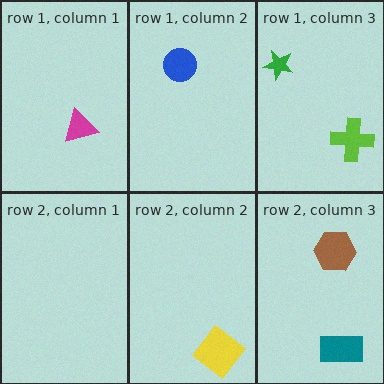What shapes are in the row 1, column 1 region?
The magenta triangle.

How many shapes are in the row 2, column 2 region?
1.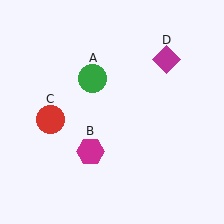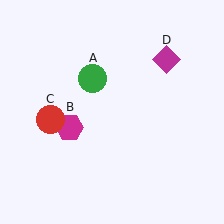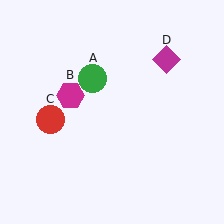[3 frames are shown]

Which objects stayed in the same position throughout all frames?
Green circle (object A) and red circle (object C) and magenta diamond (object D) remained stationary.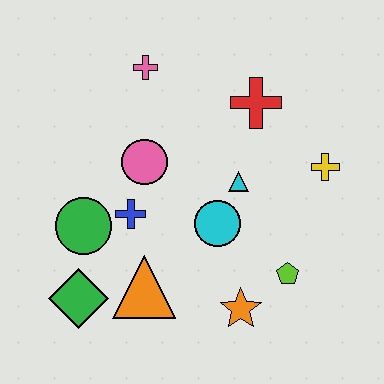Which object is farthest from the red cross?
The green diamond is farthest from the red cross.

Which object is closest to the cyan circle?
The cyan triangle is closest to the cyan circle.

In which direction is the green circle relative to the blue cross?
The green circle is to the left of the blue cross.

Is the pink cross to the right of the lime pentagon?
No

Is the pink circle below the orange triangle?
No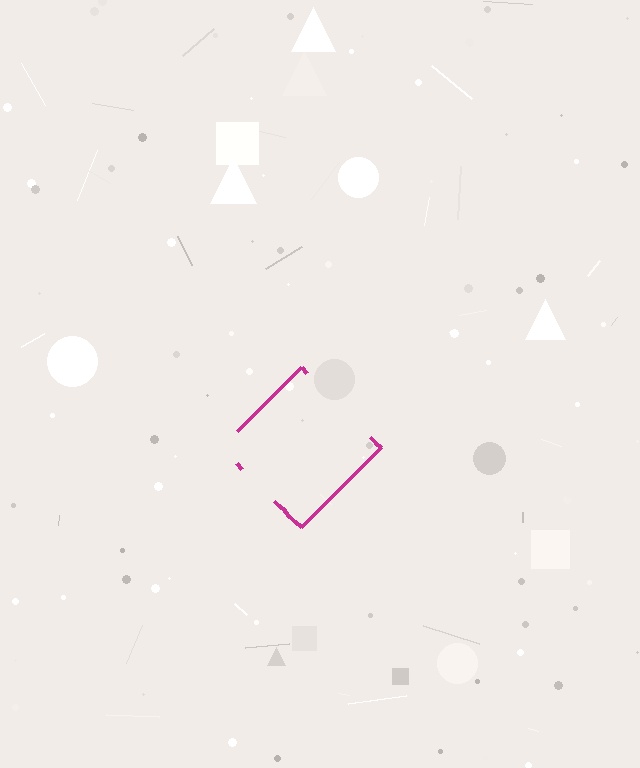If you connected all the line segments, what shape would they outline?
They would outline a diamond.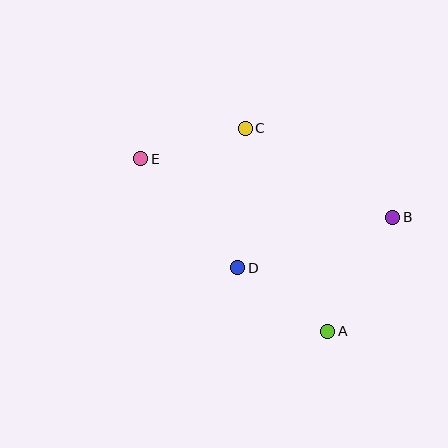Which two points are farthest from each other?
Points B and E are farthest from each other.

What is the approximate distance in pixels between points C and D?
The distance between C and D is approximately 139 pixels.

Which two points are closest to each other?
Points C and E are closest to each other.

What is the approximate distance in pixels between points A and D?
The distance between A and D is approximately 110 pixels.